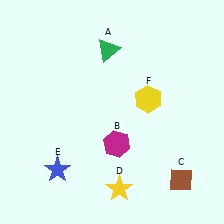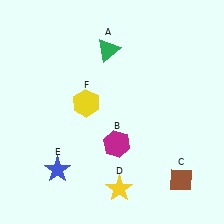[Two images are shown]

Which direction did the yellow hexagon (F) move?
The yellow hexagon (F) moved left.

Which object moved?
The yellow hexagon (F) moved left.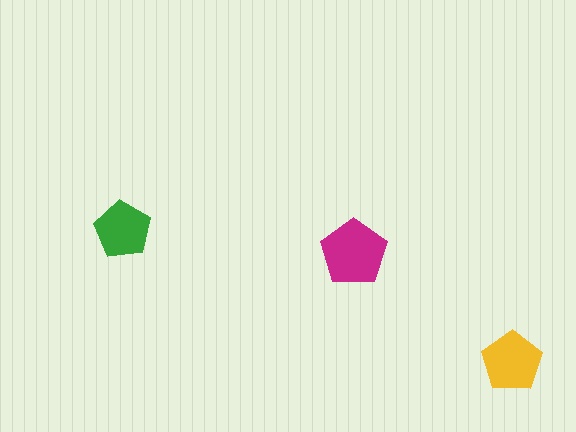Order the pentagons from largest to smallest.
the magenta one, the yellow one, the green one.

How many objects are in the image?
There are 3 objects in the image.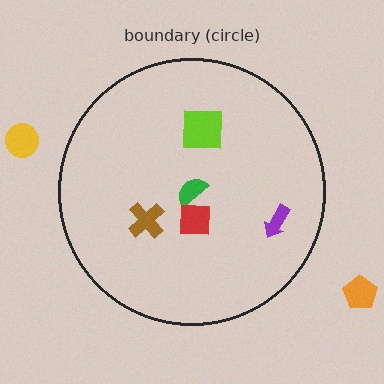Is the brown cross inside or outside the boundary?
Inside.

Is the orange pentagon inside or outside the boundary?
Outside.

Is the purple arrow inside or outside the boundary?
Inside.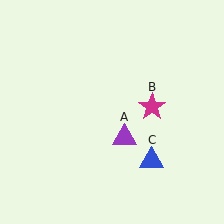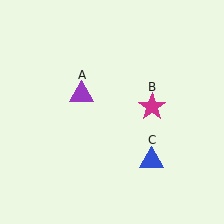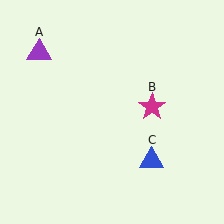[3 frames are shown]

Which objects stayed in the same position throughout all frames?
Magenta star (object B) and blue triangle (object C) remained stationary.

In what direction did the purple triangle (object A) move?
The purple triangle (object A) moved up and to the left.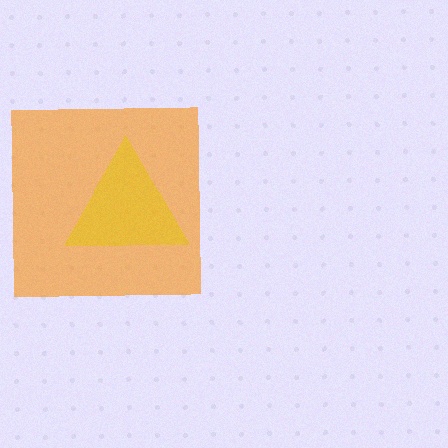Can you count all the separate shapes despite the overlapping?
Yes, there are 2 separate shapes.